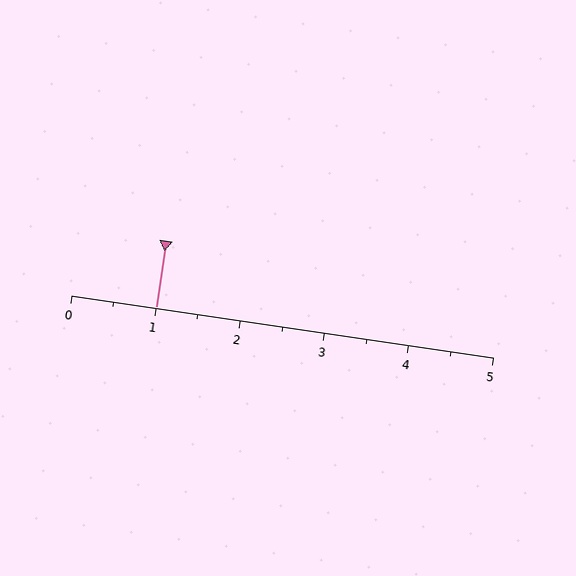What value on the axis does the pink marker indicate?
The marker indicates approximately 1.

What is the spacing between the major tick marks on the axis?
The major ticks are spaced 1 apart.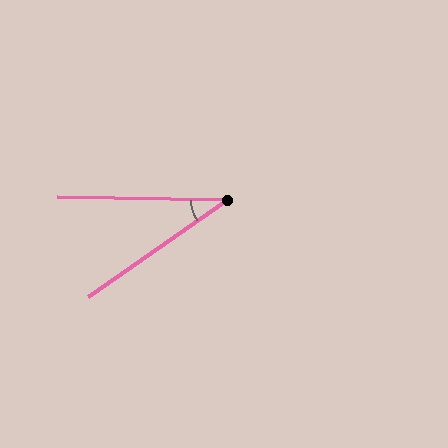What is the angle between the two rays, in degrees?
Approximately 36 degrees.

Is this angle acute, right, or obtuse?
It is acute.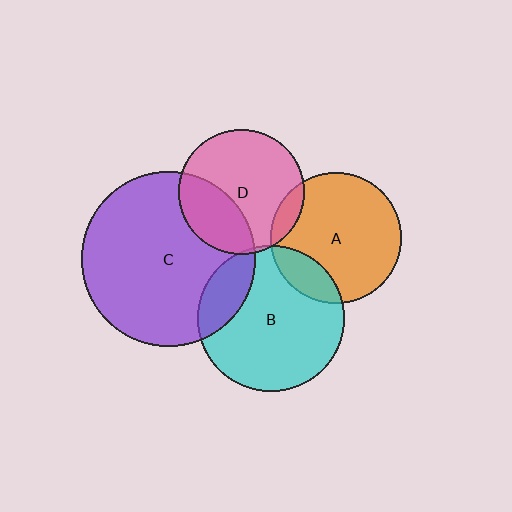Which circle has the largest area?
Circle C (purple).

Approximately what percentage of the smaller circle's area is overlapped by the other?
Approximately 30%.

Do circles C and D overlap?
Yes.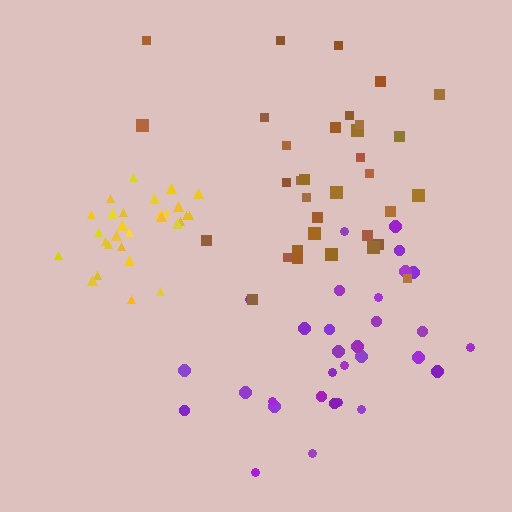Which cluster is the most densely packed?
Yellow.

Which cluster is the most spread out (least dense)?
Brown.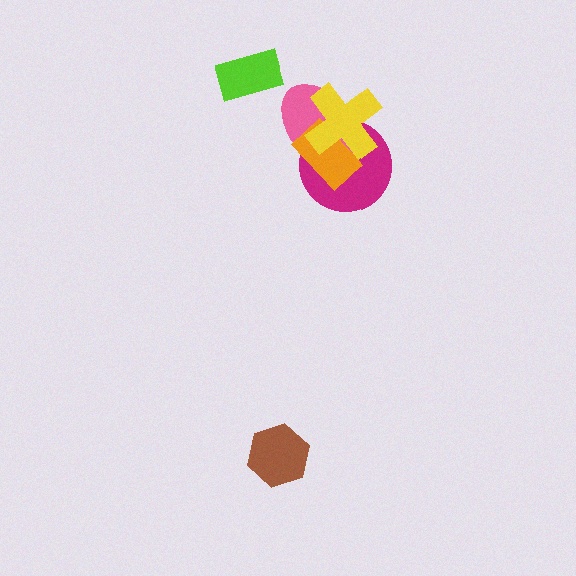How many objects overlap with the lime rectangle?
0 objects overlap with the lime rectangle.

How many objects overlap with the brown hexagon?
0 objects overlap with the brown hexagon.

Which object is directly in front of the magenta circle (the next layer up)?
The pink ellipse is directly in front of the magenta circle.